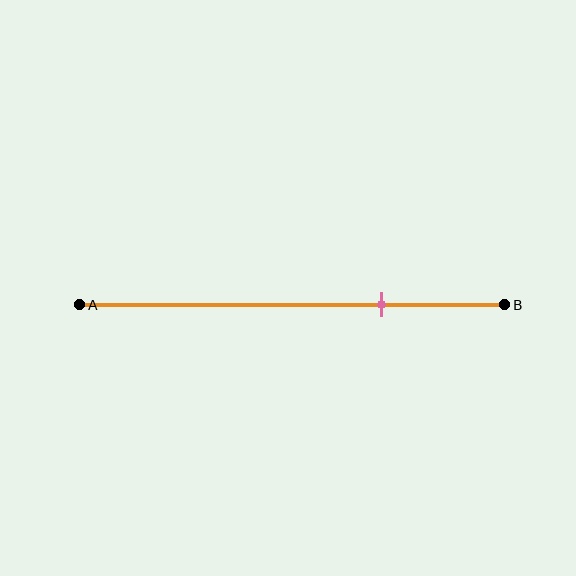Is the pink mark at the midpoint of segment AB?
No, the mark is at about 70% from A, not at the 50% midpoint.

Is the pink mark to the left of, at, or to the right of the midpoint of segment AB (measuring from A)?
The pink mark is to the right of the midpoint of segment AB.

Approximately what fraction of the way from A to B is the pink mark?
The pink mark is approximately 70% of the way from A to B.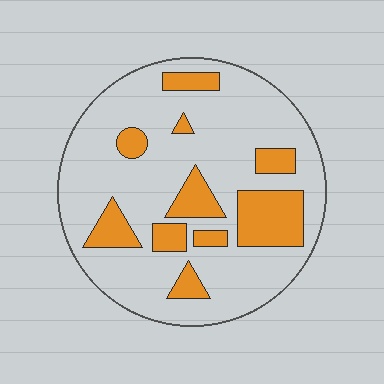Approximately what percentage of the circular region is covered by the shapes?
Approximately 25%.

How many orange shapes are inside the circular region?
10.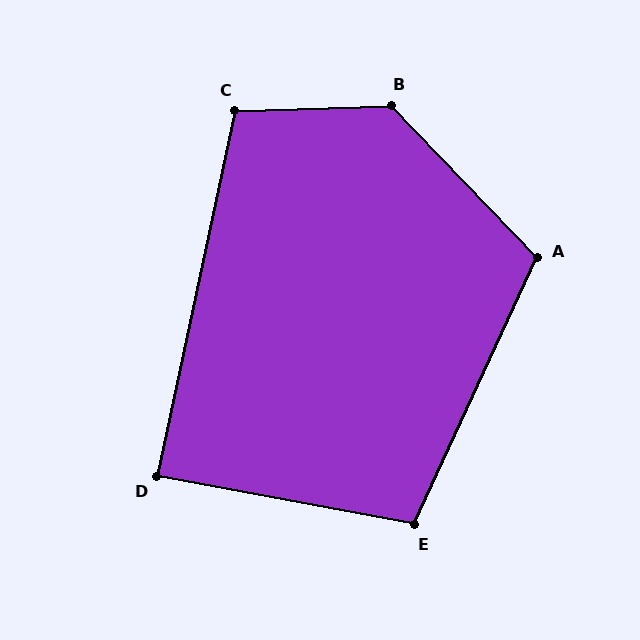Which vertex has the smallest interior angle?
D, at approximately 89 degrees.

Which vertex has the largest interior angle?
B, at approximately 132 degrees.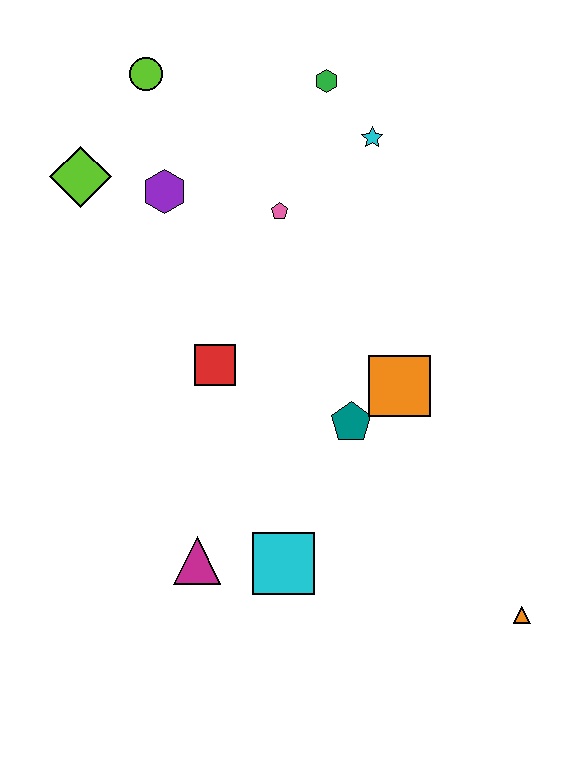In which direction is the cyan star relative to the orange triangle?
The cyan star is above the orange triangle.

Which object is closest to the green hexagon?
The cyan star is closest to the green hexagon.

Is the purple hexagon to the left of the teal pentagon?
Yes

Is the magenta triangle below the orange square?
Yes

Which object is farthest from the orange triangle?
The lime circle is farthest from the orange triangle.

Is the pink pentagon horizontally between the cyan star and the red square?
Yes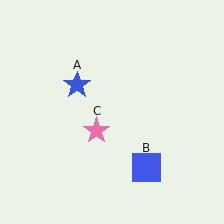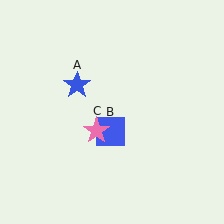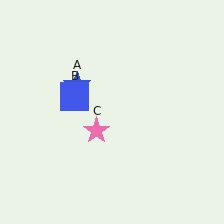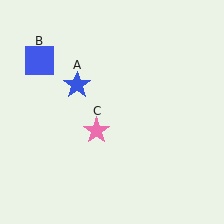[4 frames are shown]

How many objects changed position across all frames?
1 object changed position: blue square (object B).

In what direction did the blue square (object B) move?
The blue square (object B) moved up and to the left.